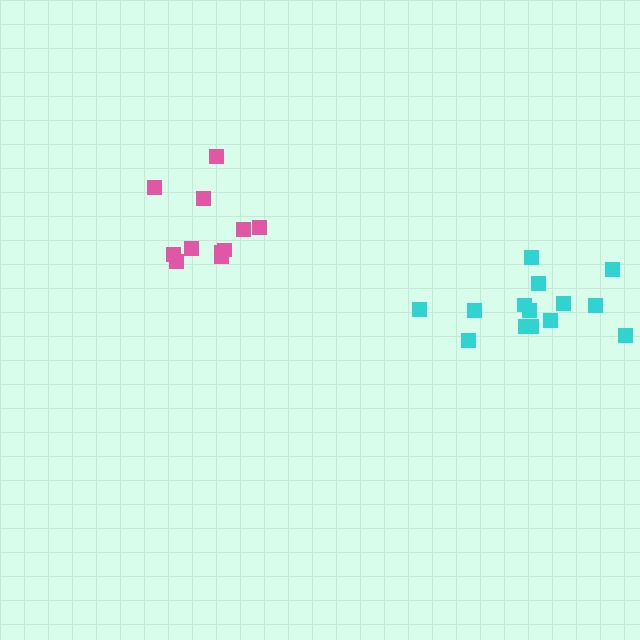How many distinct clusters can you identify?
There are 2 distinct clusters.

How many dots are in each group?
Group 1: 14 dots, Group 2: 11 dots (25 total).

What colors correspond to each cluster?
The clusters are colored: cyan, pink.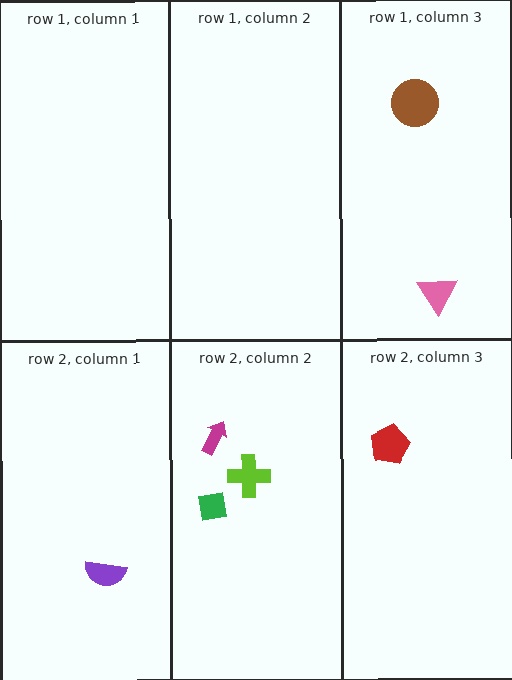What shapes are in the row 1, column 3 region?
The pink triangle, the brown circle.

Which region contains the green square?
The row 2, column 2 region.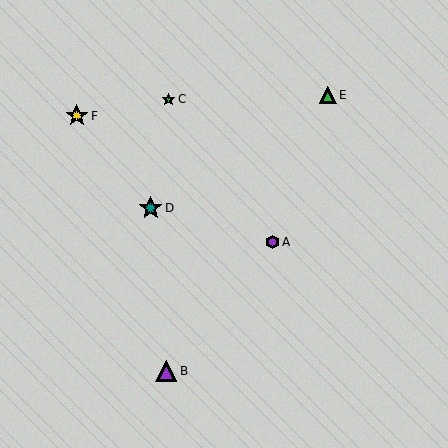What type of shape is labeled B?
Shape B is a purple triangle.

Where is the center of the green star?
The center of the green star is at (169, 99).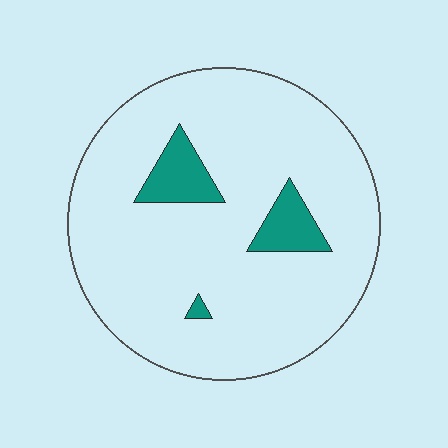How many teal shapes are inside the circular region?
3.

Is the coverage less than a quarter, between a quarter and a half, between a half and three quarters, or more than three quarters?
Less than a quarter.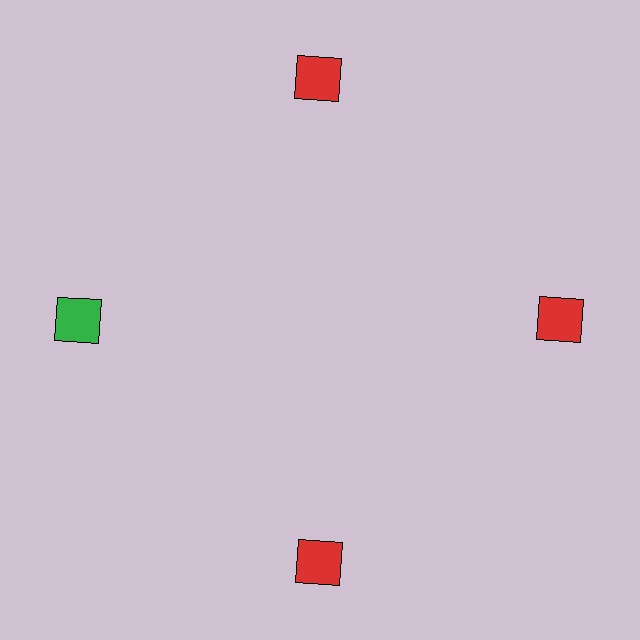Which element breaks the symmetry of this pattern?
The green square at roughly the 9 o'clock position breaks the symmetry. All other shapes are red squares.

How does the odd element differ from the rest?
It has a different color: green instead of red.